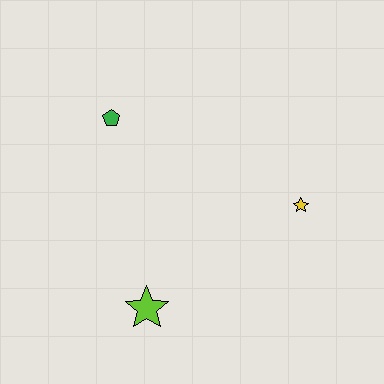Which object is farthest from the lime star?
The green pentagon is farthest from the lime star.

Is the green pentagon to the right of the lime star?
No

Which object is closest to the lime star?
The yellow star is closest to the lime star.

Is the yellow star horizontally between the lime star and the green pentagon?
No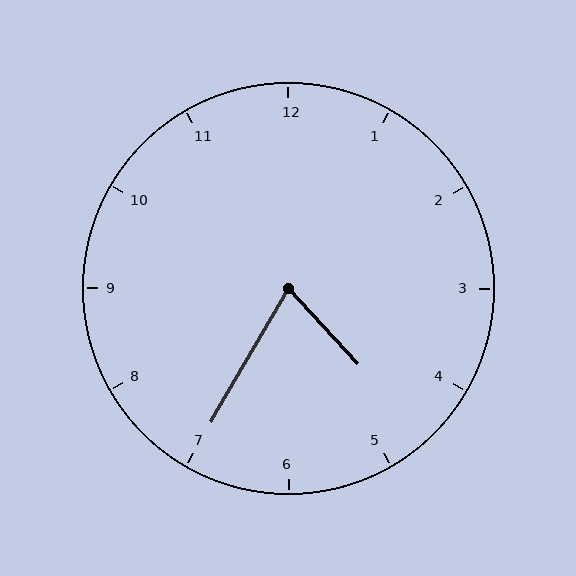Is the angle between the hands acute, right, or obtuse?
It is acute.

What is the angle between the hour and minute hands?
Approximately 72 degrees.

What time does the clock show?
4:35.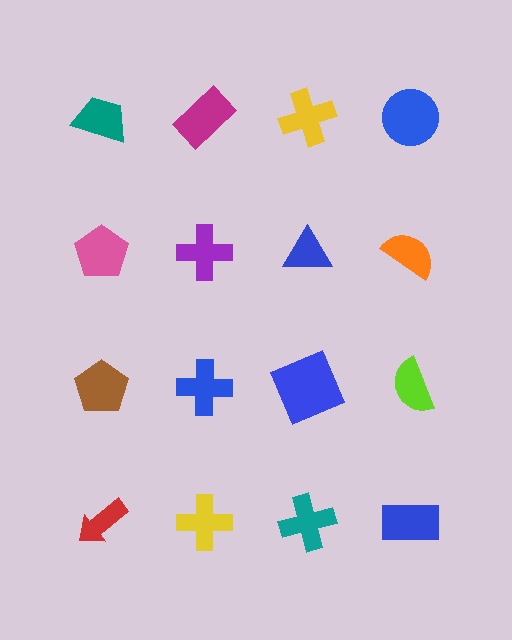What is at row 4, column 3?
A teal cross.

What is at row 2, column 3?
A blue triangle.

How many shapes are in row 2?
4 shapes.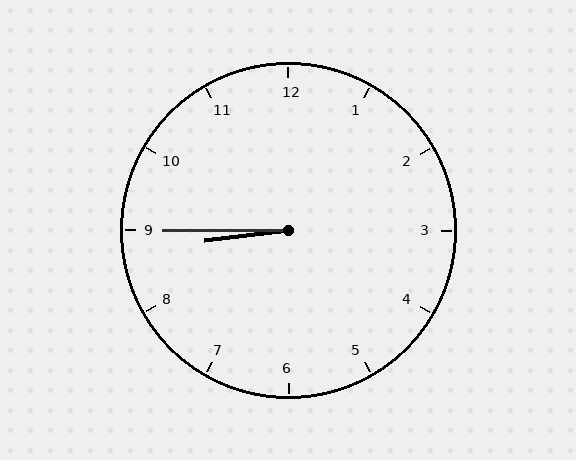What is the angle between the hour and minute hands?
Approximately 8 degrees.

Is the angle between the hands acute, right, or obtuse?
It is acute.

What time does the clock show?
8:45.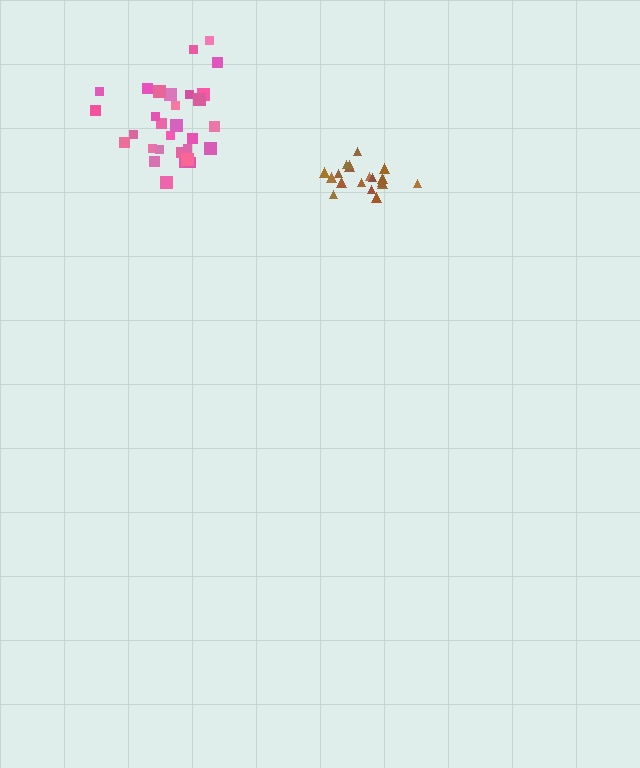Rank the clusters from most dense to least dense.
brown, pink.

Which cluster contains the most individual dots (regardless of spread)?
Pink (30).